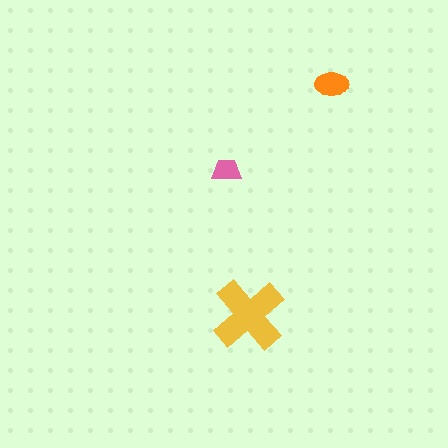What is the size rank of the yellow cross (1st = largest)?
1st.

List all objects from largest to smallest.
The yellow cross, the orange ellipse, the pink trapezoid.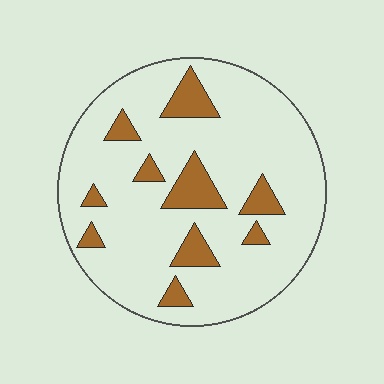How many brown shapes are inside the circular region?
10.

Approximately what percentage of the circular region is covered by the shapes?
Approximately 15%.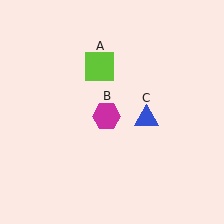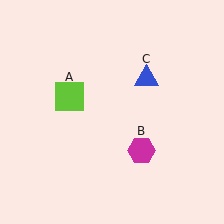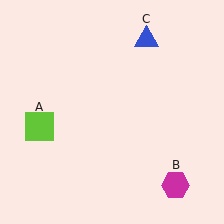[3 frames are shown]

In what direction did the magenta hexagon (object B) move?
The magenta hexagon (object B) moved down and to the right.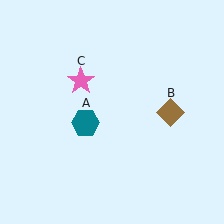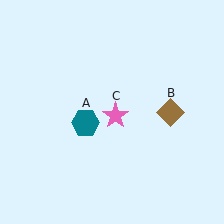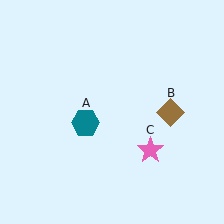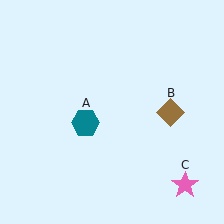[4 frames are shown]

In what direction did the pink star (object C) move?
The pink star (object C) moved down and to the right.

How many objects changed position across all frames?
1 object changed position: pink star (object C).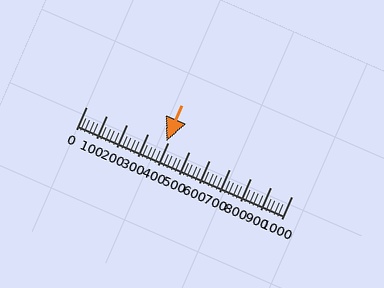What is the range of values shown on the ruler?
The ruler shows values from 0 to 1000.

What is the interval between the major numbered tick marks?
The major tick marks are spaced 100 units apart.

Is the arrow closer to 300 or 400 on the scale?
The arrow is closer to 400.